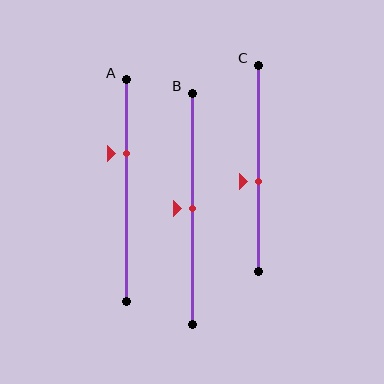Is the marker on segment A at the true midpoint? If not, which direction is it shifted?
No, the marker on segment A is shifted upward by about 17% of the segment length.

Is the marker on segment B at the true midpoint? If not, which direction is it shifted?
Yes, the marker on segment B is at the true midpoint.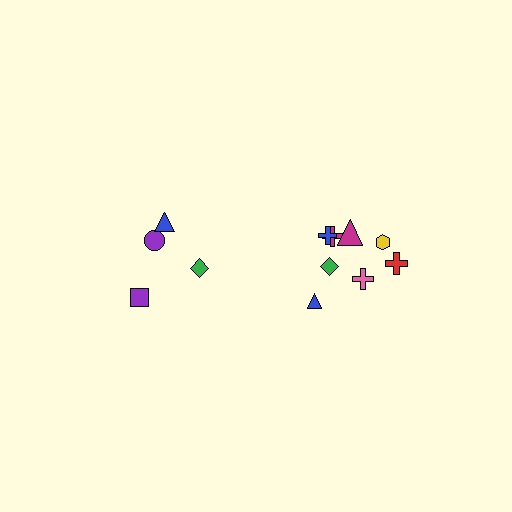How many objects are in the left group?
There are 4 objects.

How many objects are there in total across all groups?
There are 12 objects.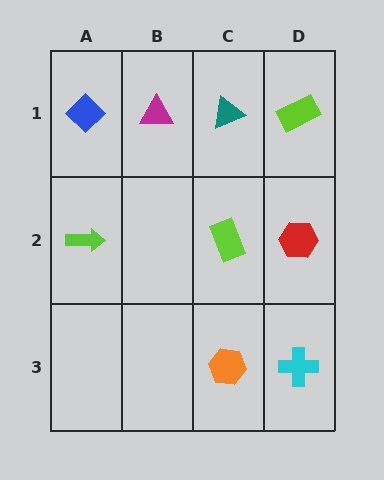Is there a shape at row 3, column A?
No, that cell is empty.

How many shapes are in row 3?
2 shapes.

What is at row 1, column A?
A blue diamond.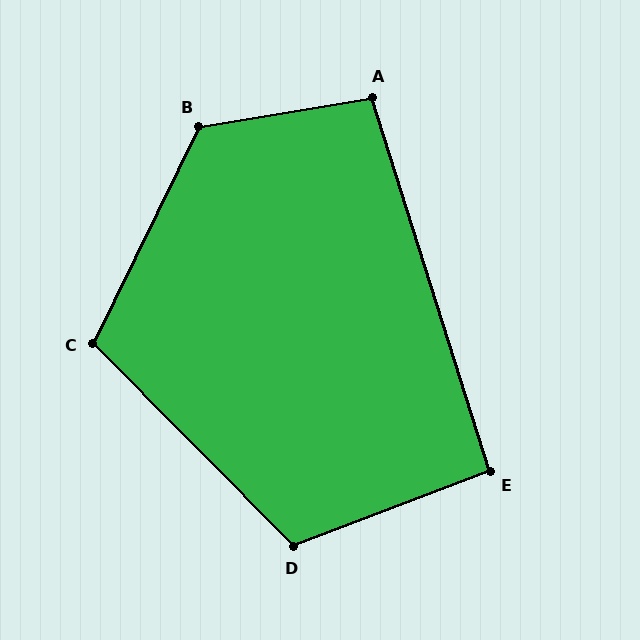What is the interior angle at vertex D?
Approximately 114 degrees (obtuse).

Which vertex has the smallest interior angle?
E, at approximately 93 degrees.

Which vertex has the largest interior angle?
B, at approximately 125 degrees.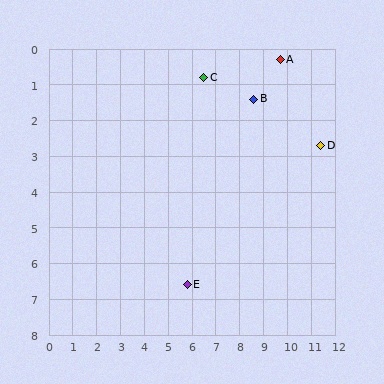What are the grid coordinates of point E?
Point E is at approximately (5.8, 6.6).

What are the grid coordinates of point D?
Point D is at approximately (11.4, 2.7).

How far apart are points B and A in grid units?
Points B and A are about 1.6 grid units apart.